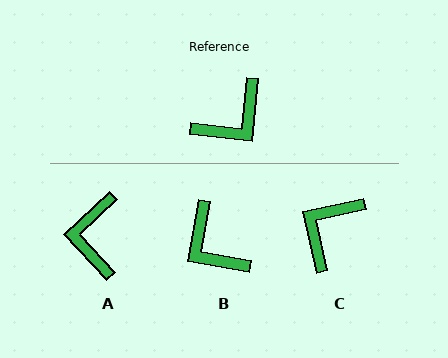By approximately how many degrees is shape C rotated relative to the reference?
Approximately 161 degrees clockwise.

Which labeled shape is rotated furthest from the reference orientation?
C, about 161 degrees away.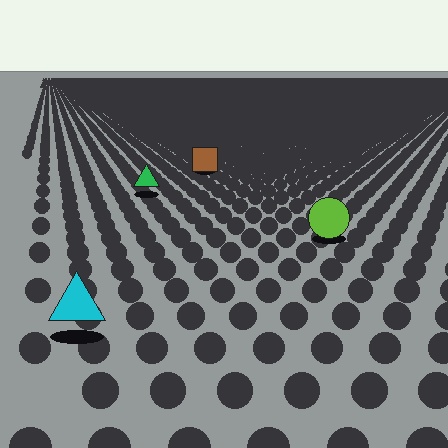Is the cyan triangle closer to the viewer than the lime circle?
Yes. The cyan triangle is closer — you can tell from the texture gradient: the ground texture is coarser near it.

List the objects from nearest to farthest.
From nearest to farthest: the cyan triangle, the lime circle, the green triangle, the brown square.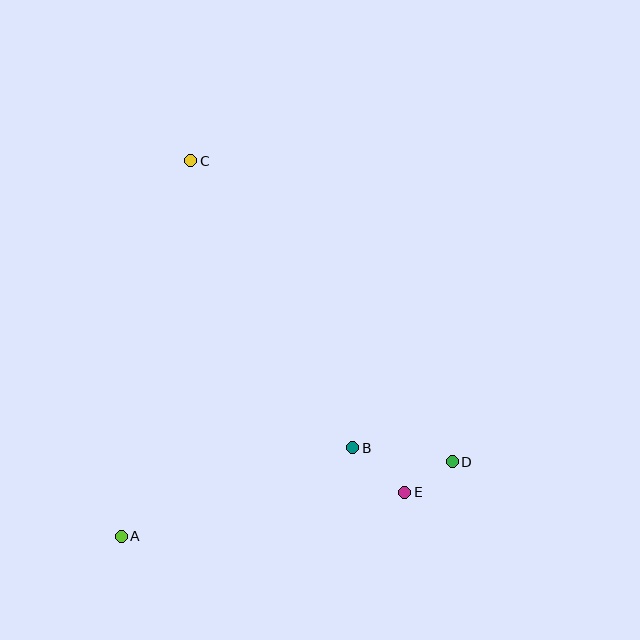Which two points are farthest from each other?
Points C and D are farthest from each other.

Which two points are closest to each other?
Points D and E are closest to each other.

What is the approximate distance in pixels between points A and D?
The distance between A and D is approximately 339 pixels.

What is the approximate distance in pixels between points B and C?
The distance between B and C is approximately 329 pixels.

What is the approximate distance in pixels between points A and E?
The distance between A and E is approximately 287 pixels.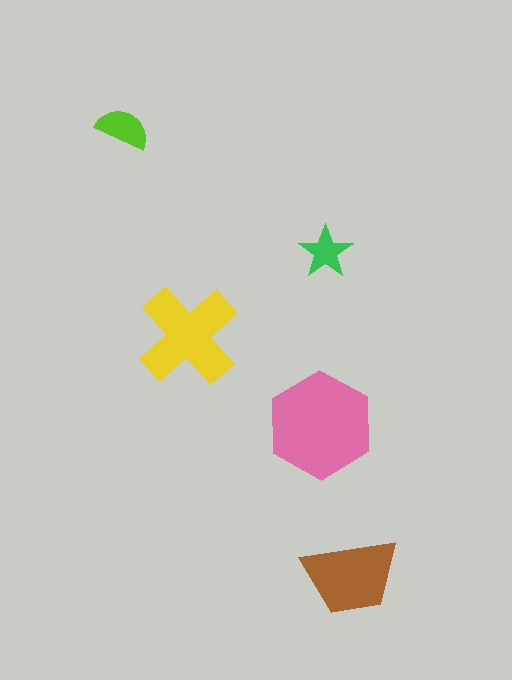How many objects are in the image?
There are 5 objects in the image.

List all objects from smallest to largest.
The green star, the lime semicircle, the brown trapezoid, the yellow cross, the pink hexagon.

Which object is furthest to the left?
The lime semicircle is leftmost.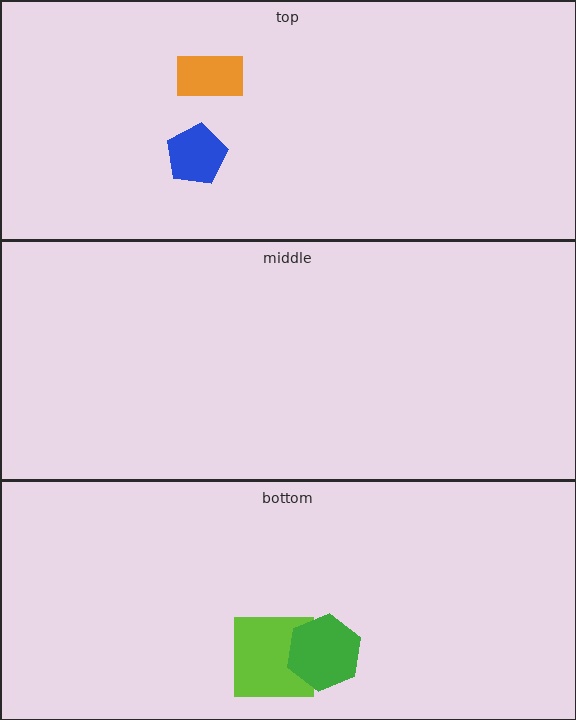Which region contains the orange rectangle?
The top region.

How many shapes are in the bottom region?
2.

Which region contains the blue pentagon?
The top region.